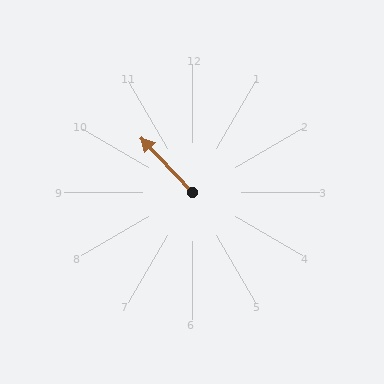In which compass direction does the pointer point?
Northwest.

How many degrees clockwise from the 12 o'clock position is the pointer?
Approximately 316 degrees.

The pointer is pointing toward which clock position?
Roughly 11 o'clock.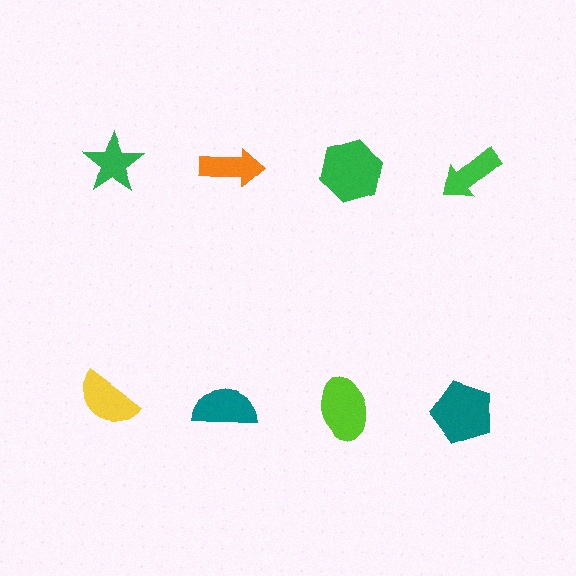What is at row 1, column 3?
A green hexagon.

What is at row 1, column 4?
A green arrow.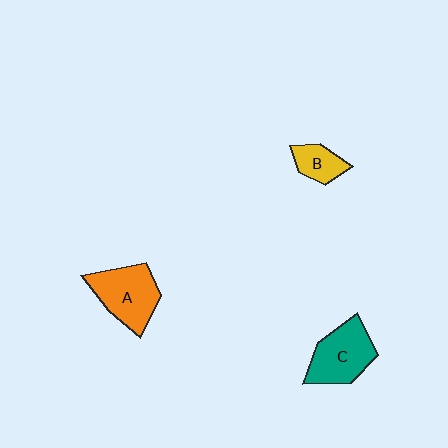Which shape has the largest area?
Shape A (orange).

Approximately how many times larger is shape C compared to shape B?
Approximately 2.0 times.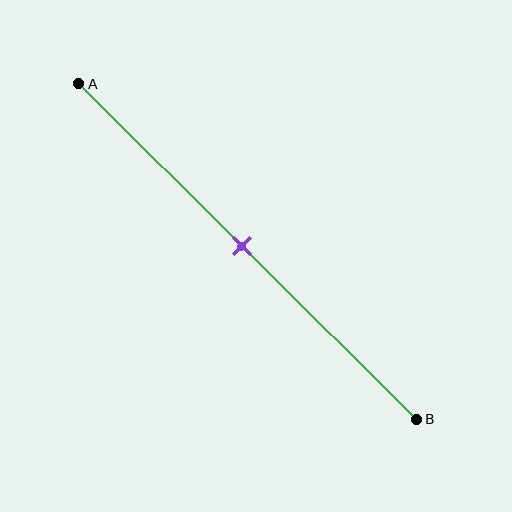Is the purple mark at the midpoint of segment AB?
Yes, the mark is approximately at the midpoint.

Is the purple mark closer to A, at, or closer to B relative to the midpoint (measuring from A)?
The purple mark is approximately at the midpoint of segment AB.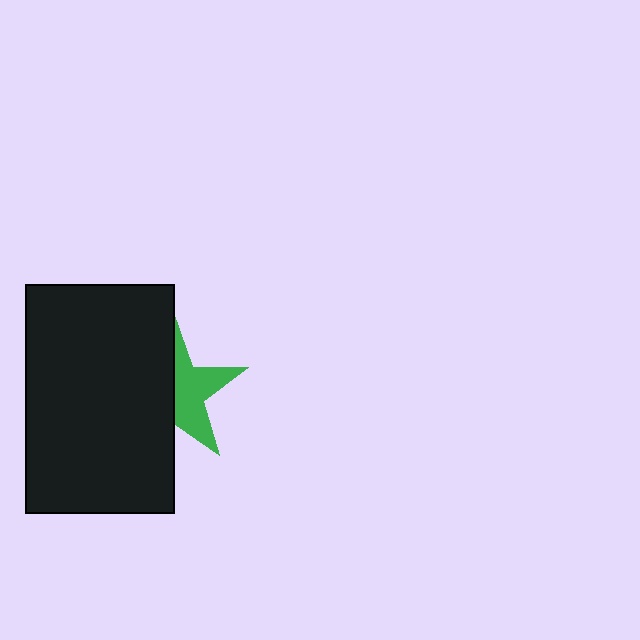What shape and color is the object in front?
The object in front is a black rectangle.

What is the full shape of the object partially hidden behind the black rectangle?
The partially hidden object is a green star.